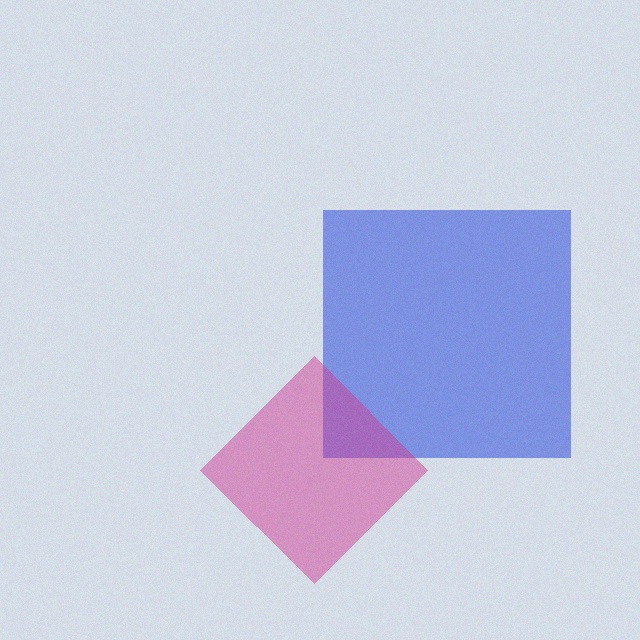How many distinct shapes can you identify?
There are 2 distinct shapes: a blue square, a magenta diamond.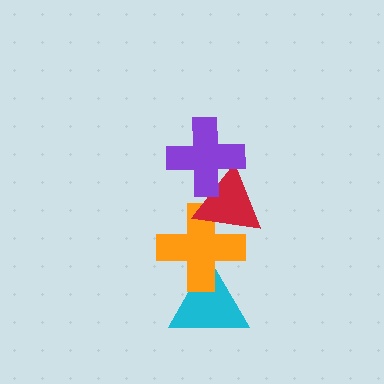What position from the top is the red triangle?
The red triangle is 2nd from the top.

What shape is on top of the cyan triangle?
The orange cross is on top of the cyan triangle.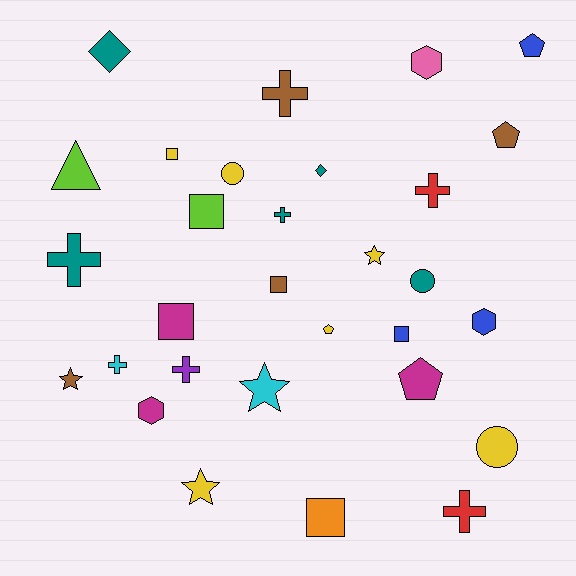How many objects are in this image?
There are 30 objects.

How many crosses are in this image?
There are 7 crosses.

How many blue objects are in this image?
There are 3 blue objects.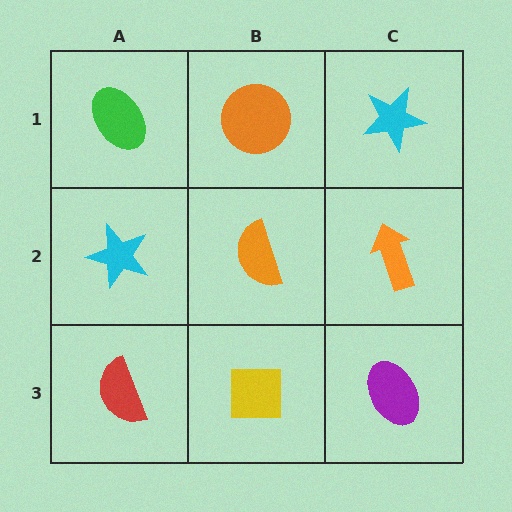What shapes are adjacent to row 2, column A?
A green ellipse (row 1, column A), a red semicircle (row 3, column A), an orange semicircle (row 2, column B).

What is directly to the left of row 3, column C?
A yellow square.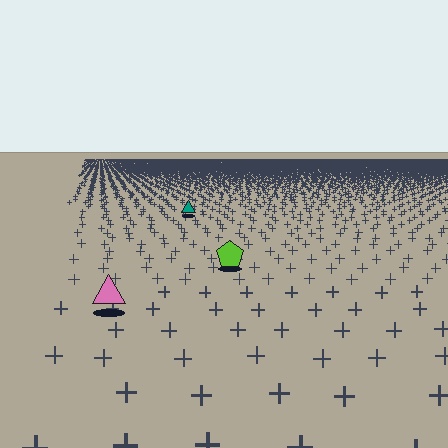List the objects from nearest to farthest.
From nearest to farthest: the pink triangle, the lime pentagon, the teal triangle.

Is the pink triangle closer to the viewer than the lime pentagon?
Yes. The pink triangle is closer — you can tell from the texture gradient: the ground texture is coarser near it.